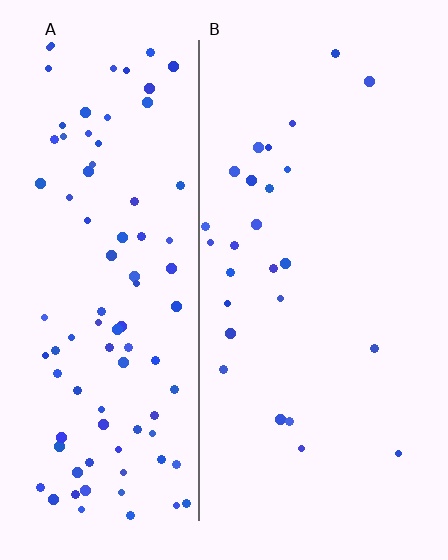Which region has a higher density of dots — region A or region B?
A (the left).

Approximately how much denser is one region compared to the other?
Approximately 3.6× — region A over region B.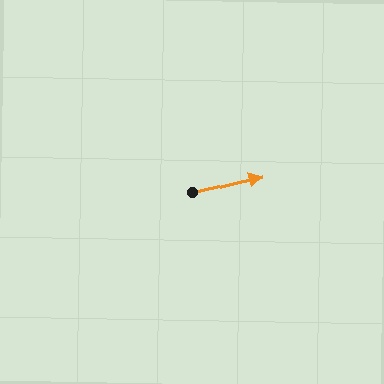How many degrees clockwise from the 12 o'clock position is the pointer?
Approximately 77 degrees.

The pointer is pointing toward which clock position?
Roughly 3 o'clock.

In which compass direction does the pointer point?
East.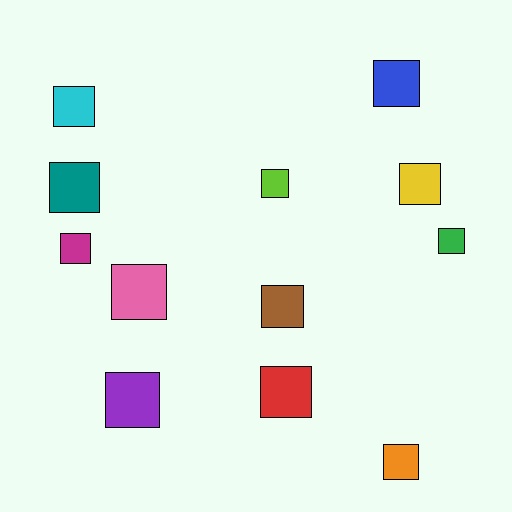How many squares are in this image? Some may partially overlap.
There are 12 squares.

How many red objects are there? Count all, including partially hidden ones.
There is 1 red object.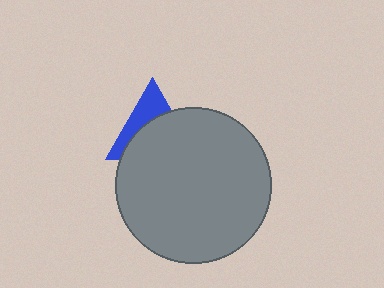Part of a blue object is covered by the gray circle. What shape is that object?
It is a triangle.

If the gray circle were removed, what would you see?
You would see the complete blue triangle.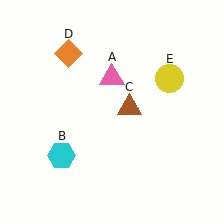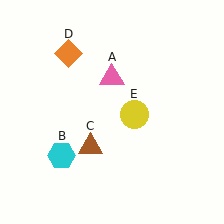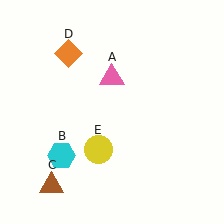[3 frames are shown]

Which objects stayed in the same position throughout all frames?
Pink triangle (object A) and cyan hexagon (object B) and orange diamond (object D) remained stationary.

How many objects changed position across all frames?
2 objects changed position: brown triangle (object C), yellow circle (object E).